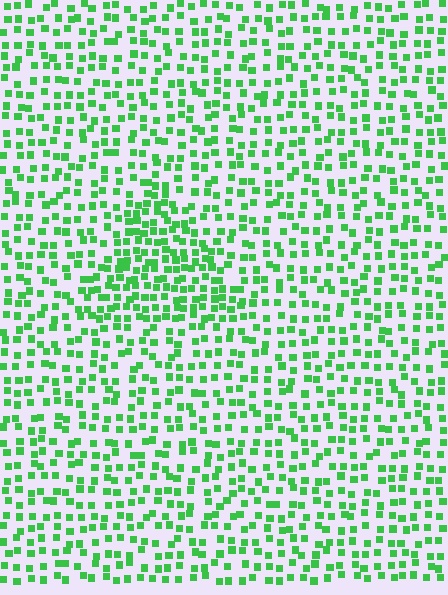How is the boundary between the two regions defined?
The boundary is defined by a change in element density (approximately 1.7x ratio). All elements are the same color, size, and shape.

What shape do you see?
I see a triangle.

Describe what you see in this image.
The image contains small green elements arranged at two different densities. A triangle-shaped region is visible where the elements are more densely packed than the surrounding area.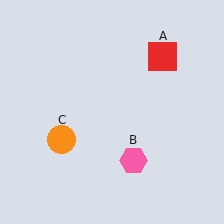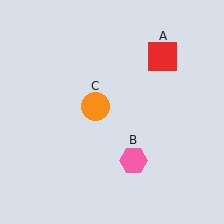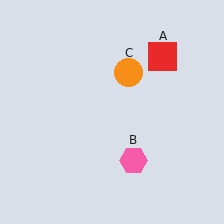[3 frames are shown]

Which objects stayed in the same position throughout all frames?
Red square (object A) and pink hexagon (object B) remained stationary.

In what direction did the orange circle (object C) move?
The orange circle (object C) moved up and to the right.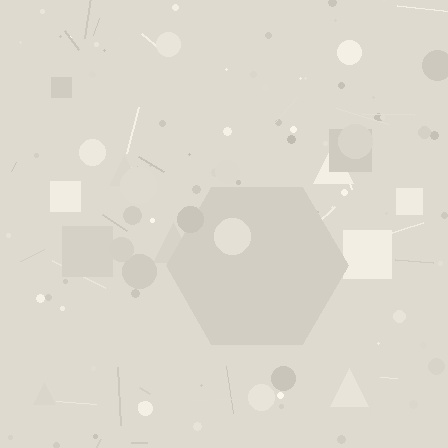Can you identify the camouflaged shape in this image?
The camouflaged shape is a hexagon.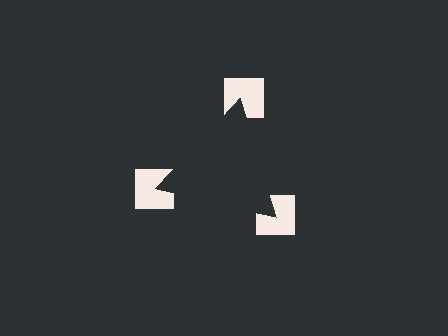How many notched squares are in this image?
There are 3 — one at each vertex of the illusory triangle.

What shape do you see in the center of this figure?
An illusory triangle — its edges are inferred from the aligned wedge cuts in the notched squares, not physically drawn.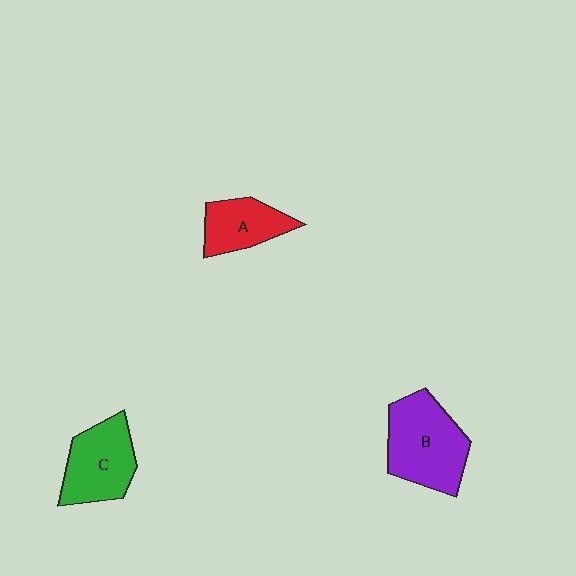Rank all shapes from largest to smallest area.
From largest to smallest: B (purple), C (green), A (red).